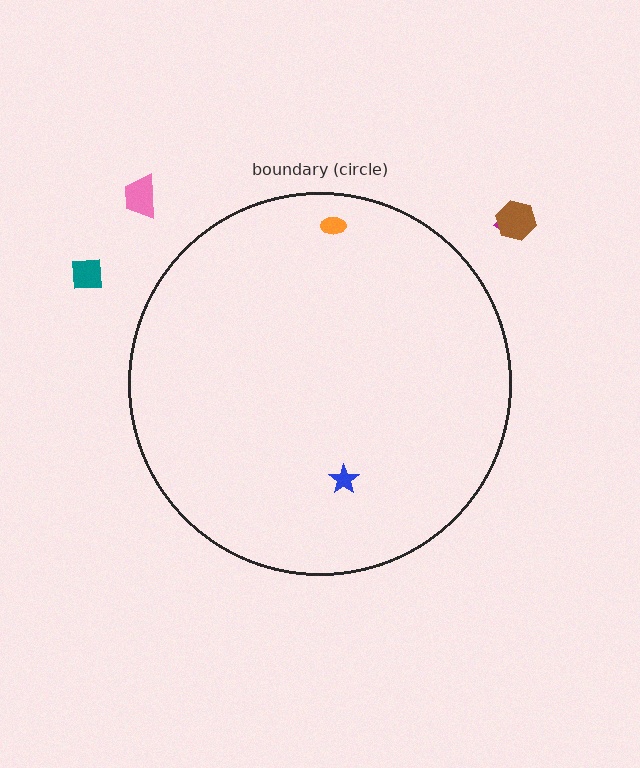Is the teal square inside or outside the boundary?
Outside.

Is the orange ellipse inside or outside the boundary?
Inside.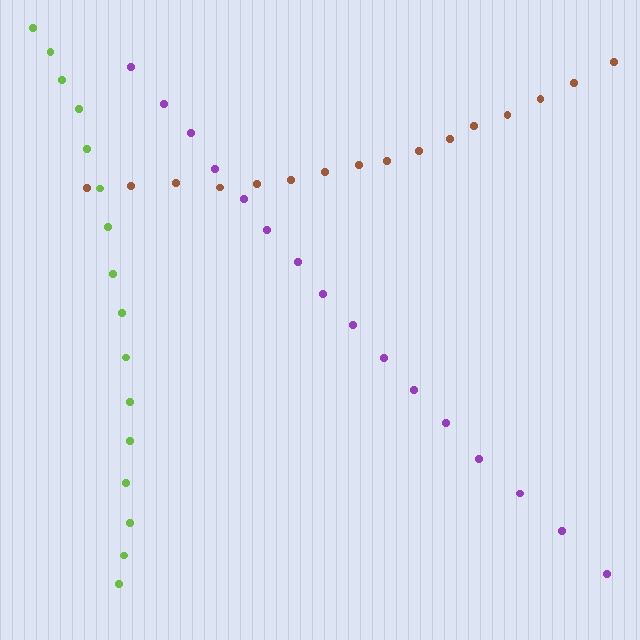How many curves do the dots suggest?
There are 3 distinct paths.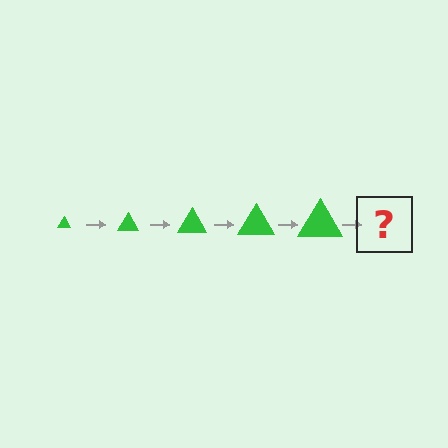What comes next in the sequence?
The next element should be a green triangle, larger than the previous one.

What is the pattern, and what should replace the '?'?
The pattern is that the triangle gets progressively larger each step. The '?' should be a green triangle, larger than the previous one.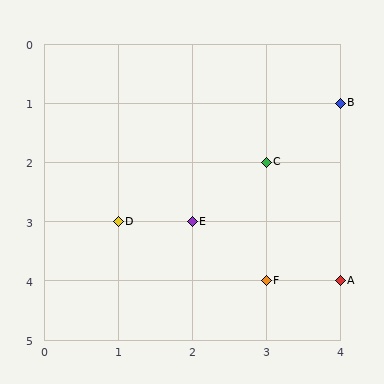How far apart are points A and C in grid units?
Points A and C are 1 column and 2 rows apart (about 2.2 grid units diagonally).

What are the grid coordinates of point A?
Point A is at grid coordinates (4, 4).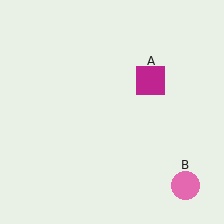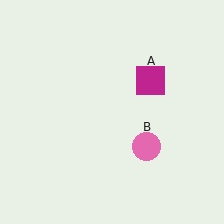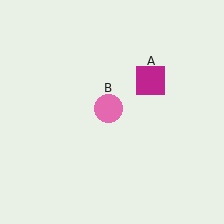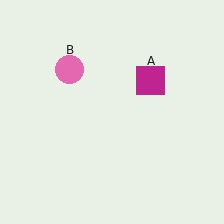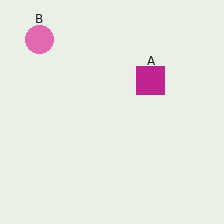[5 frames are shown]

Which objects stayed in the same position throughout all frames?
Magenta square (object A) remained stationary.